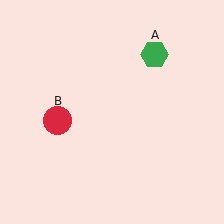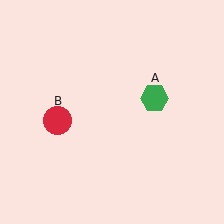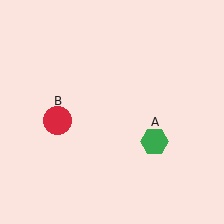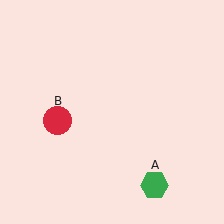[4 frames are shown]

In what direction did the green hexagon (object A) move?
The green hexagon (object A) moved down.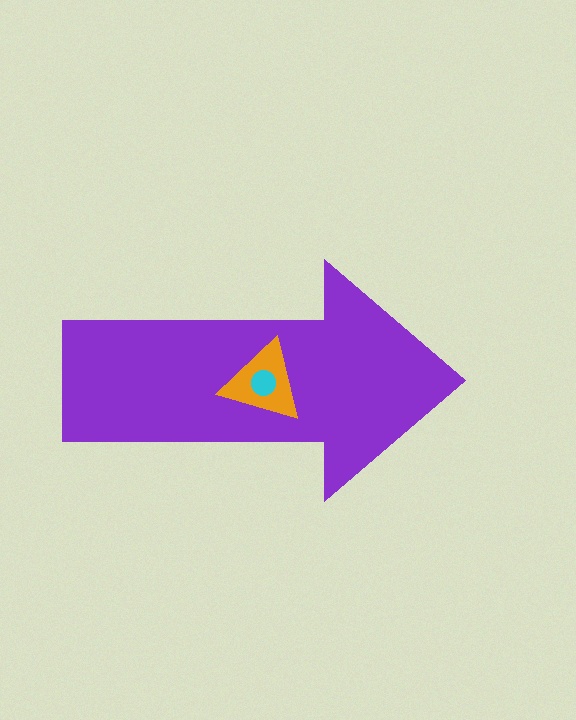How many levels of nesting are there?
3.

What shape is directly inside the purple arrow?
The orange triangle.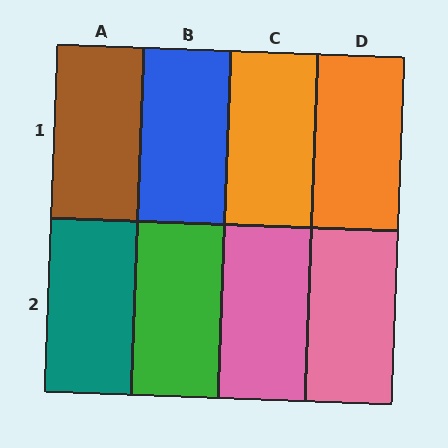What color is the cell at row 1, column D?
Orange.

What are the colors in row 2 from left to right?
Teal, green, pink, pink.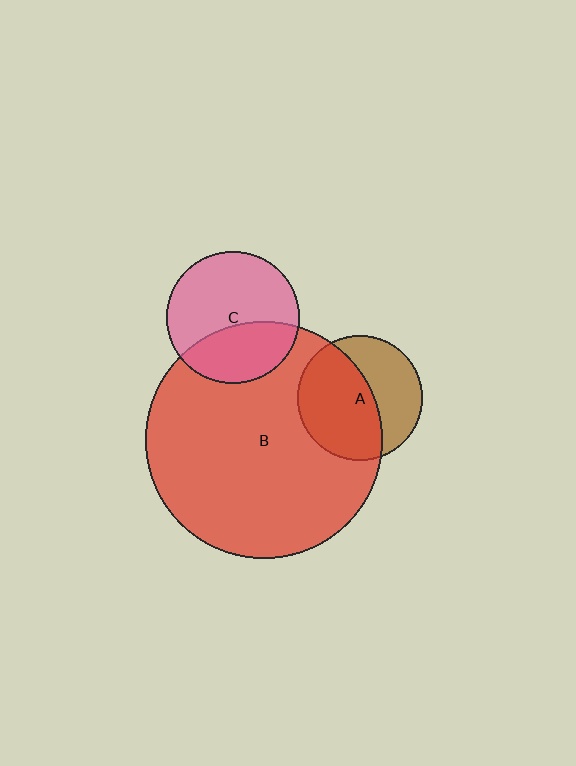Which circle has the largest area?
Circle B (red).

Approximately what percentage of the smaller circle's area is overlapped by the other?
Approximately 35%.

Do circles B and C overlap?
Yes.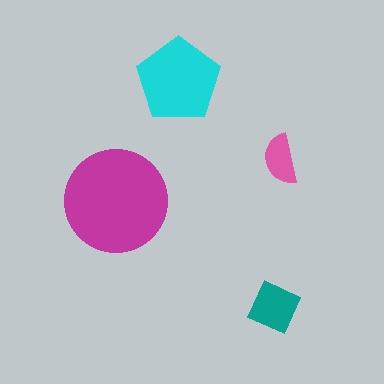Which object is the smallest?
The pink semicircle.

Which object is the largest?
The magenta circle.